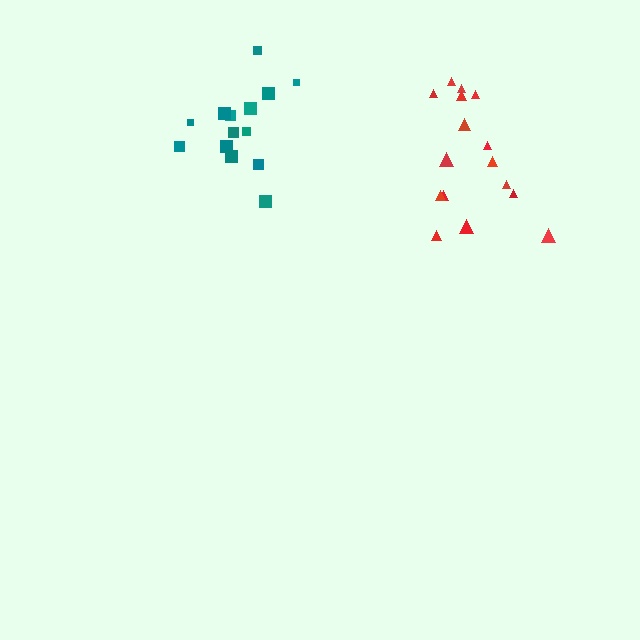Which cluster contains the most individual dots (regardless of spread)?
Red (16).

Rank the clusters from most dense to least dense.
teal, red.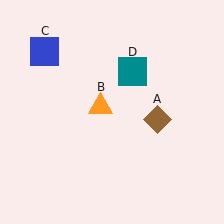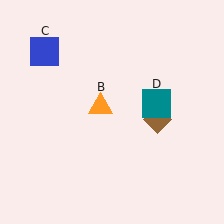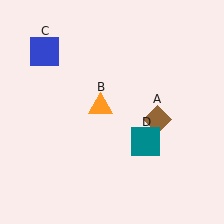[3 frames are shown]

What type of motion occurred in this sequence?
The teal square (object D) rotated clockwise around the center of the scene.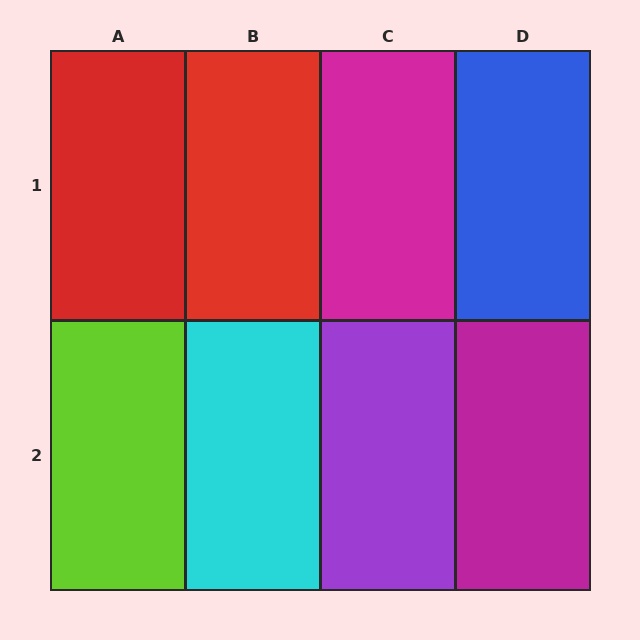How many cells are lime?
1 cell is lime.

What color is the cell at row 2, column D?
Magenta.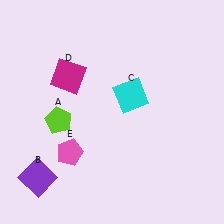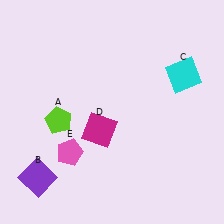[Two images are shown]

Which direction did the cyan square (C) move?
The cyan square (C) moved right.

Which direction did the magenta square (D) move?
The magenta square (D) moved down.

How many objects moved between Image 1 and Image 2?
2 objects moved between the two images.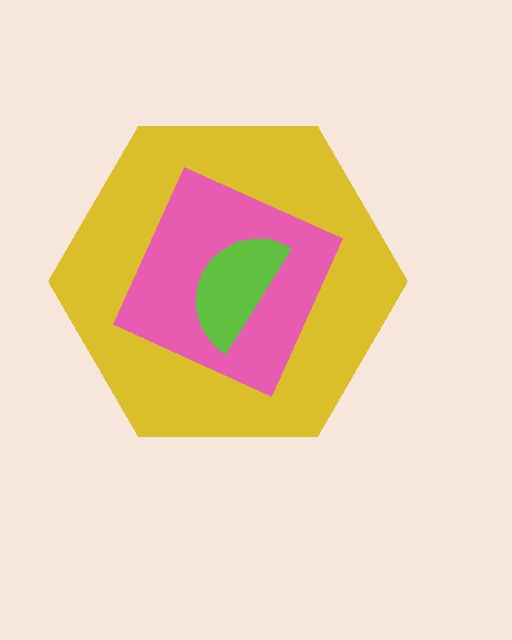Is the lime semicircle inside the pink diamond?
Yes.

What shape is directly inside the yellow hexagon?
The pink diamond.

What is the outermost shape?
The yellow hexagon.